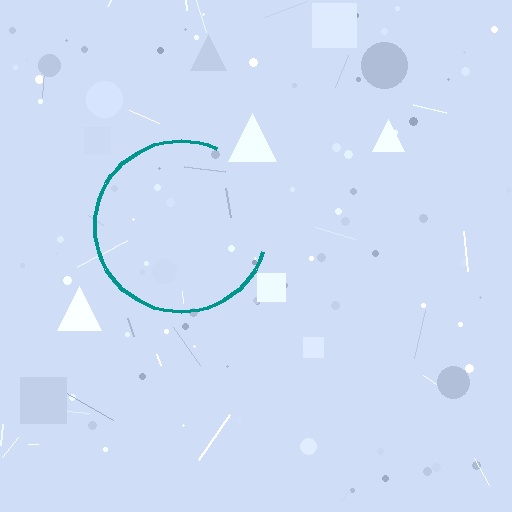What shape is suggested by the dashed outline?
The dashed outline suggests a circle.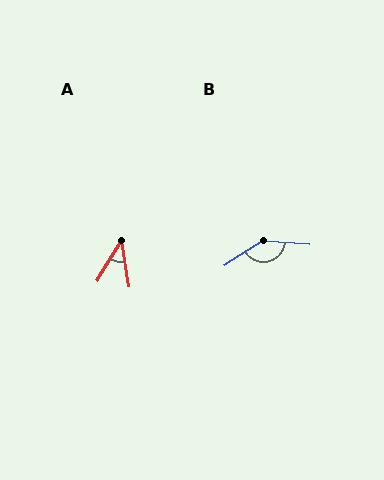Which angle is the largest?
B, at approximately 143 degrees.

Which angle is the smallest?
A, at approximately 40 degrees.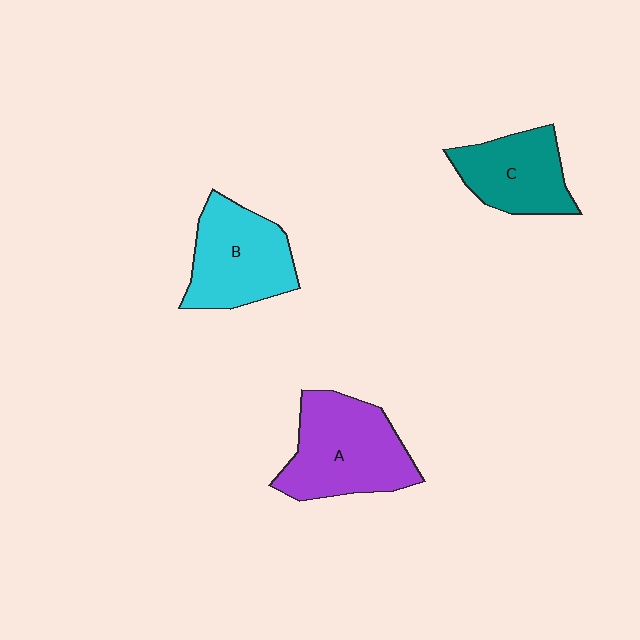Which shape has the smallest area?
Shape C (teal).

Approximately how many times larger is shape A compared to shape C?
Approximately 1.4 times.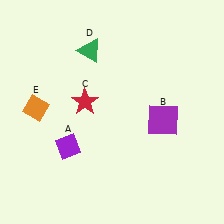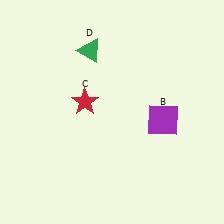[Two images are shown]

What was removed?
The purple diamond (A), the orange diamond (E) were removed in Image 2.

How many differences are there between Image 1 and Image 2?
There are 2 differences between the two images.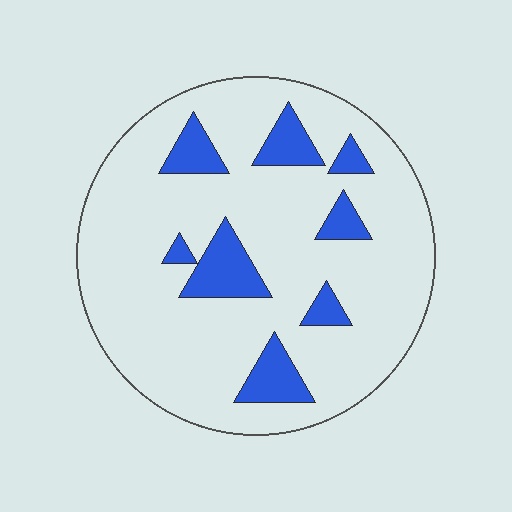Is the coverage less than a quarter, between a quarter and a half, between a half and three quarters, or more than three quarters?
Less than a quarter.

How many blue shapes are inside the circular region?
8.